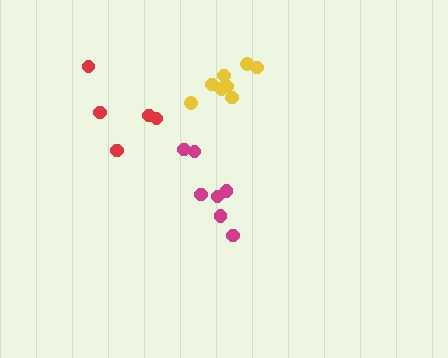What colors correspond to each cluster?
The clusters are colored: magenta, red, yellow.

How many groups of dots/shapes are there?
There are 3 groups.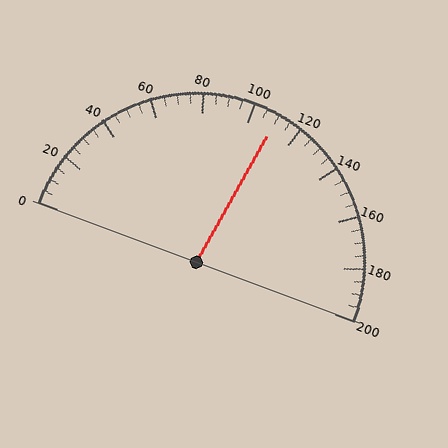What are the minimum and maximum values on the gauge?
The gauge ranges from 0 to 200.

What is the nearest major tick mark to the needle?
The nearest major tick mark is 120.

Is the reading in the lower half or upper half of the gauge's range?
The reading is in the upper half of the range (0 to 200).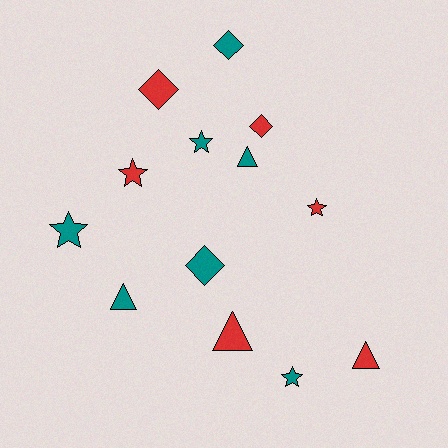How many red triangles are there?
There are 2 red triangles.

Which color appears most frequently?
Teal, with 7 objects.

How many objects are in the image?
There are 13 objects.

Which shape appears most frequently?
Star, with 5 objects.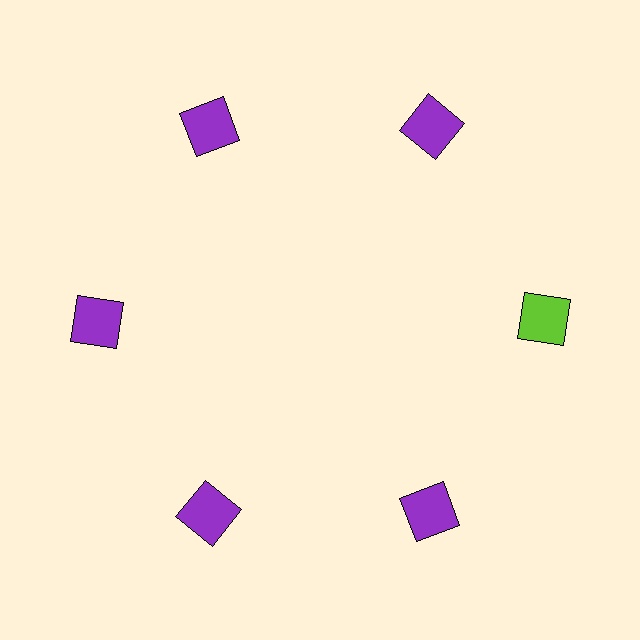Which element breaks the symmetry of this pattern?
The lime square at roughly the 3 o'clock position breaks the symmetry. All other shapes are purple squares.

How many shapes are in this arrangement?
There are 6 shapes arranged in a ring pattern.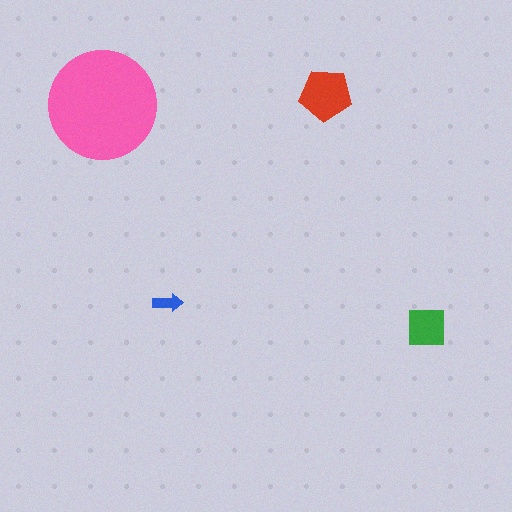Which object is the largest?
The pink circle.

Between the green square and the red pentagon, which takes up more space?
The red pentagon.